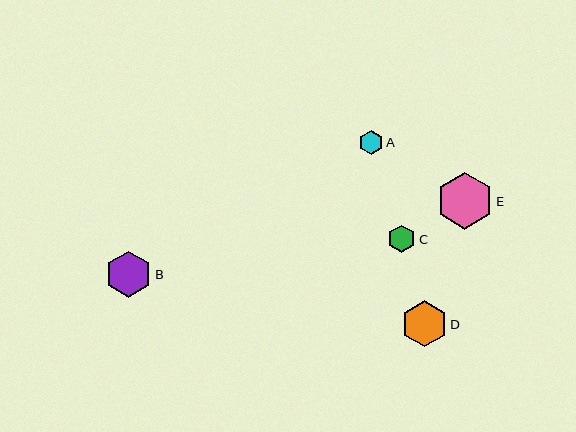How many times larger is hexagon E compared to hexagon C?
Hexagon E is approximately 2.1 times the size of hexagon C.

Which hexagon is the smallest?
Hexagon A is the smallest with a size of approximately 24 pixels.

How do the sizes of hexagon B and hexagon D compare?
Hexagon B and hexagon D are approximately the same size.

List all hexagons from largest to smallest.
From largest to smallest: E, B, D, C, A.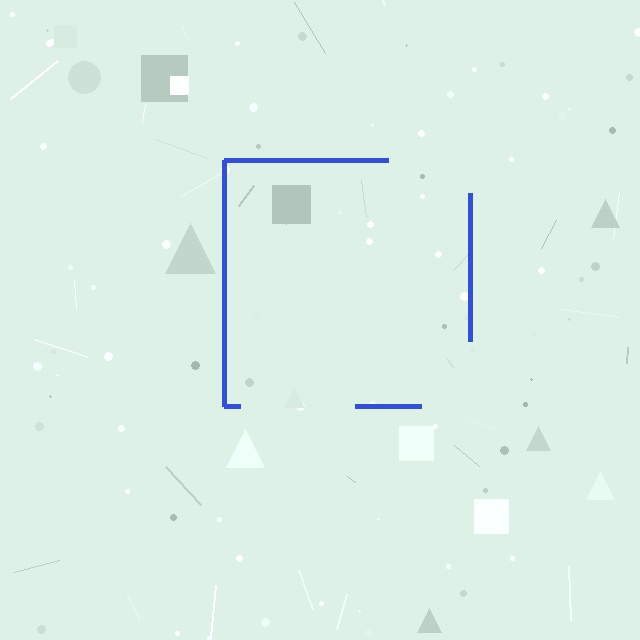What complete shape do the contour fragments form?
The contour fragments form a square.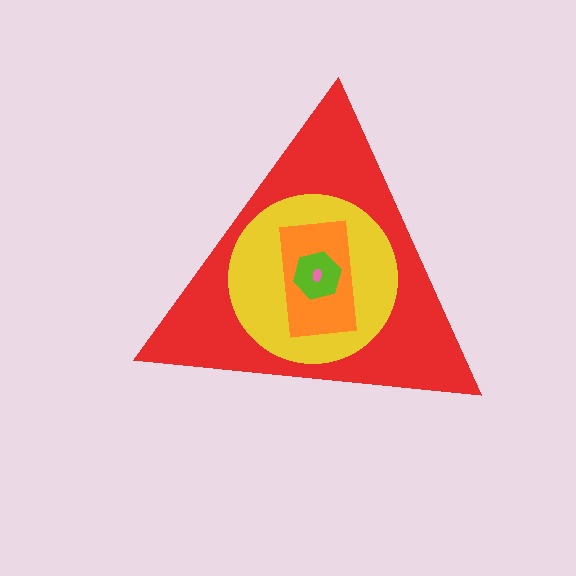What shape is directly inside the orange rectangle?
The lime hexagon.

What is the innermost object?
The pink ellipse.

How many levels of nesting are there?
5.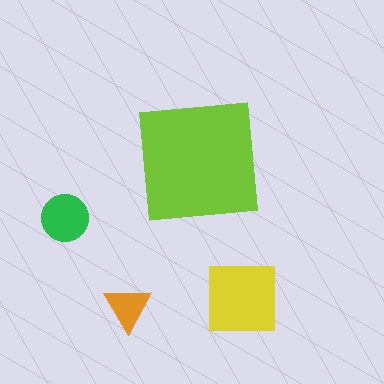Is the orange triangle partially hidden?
No, the orange triangle is fully visible.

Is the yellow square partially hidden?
No, the yellow square is fully visible.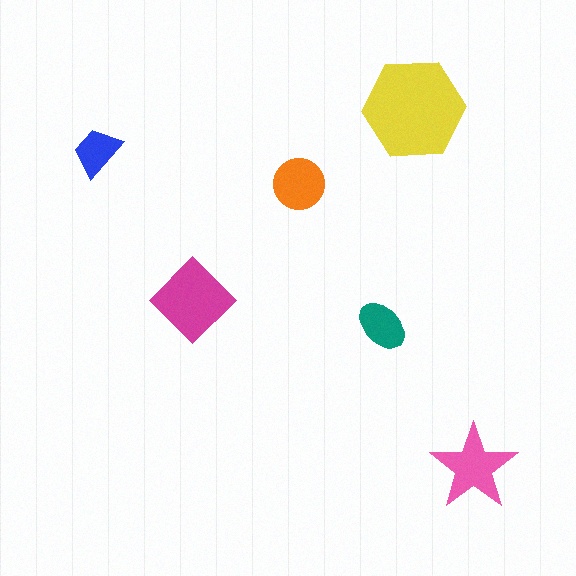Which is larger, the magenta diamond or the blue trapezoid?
The magenta diamond.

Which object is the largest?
The yellow hexagon.